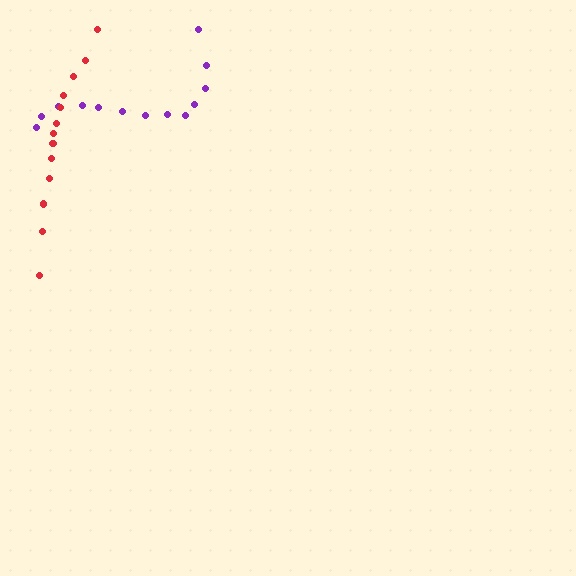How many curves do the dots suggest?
There are 2 distinct paths.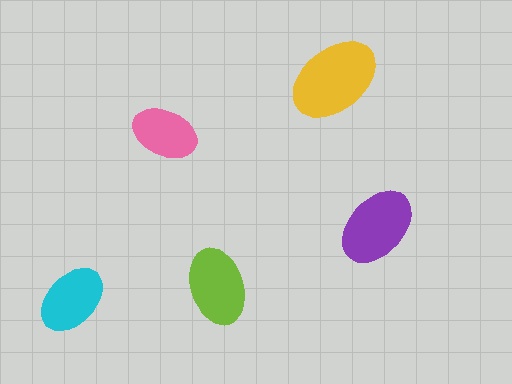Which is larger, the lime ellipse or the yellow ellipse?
The yellow one.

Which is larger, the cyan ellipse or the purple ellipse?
The purple one.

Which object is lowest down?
The cyan ellipse is bottommost.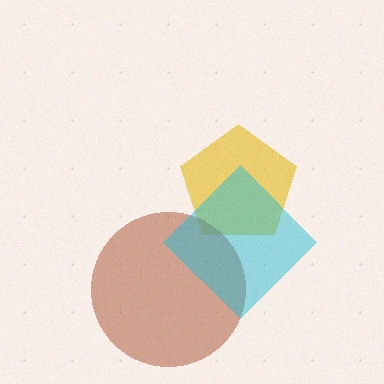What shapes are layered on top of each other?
The layered shapes are: a yellow pentagon, a brown circle, a cyan diamond.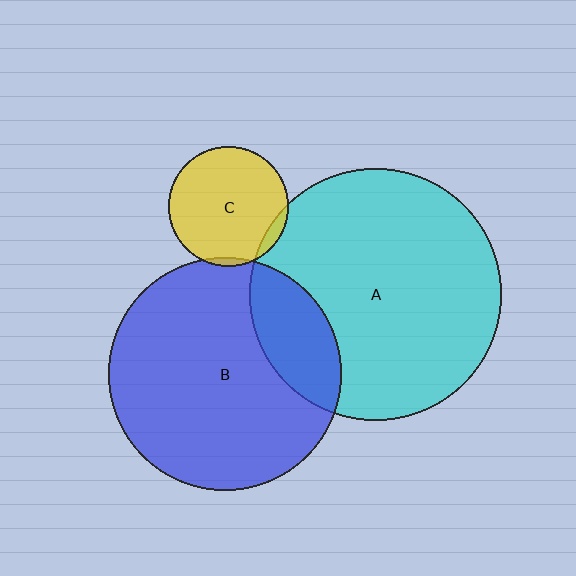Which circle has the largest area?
Circle A (cyan).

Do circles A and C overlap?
Yes.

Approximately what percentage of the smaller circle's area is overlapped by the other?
Approximately 5%.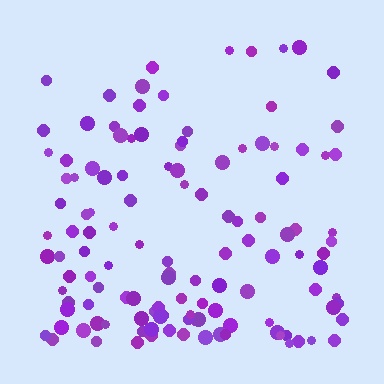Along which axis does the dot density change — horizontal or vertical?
Vertical.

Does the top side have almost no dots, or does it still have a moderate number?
Still a moderate number, just noticeably fewer than the bottom.